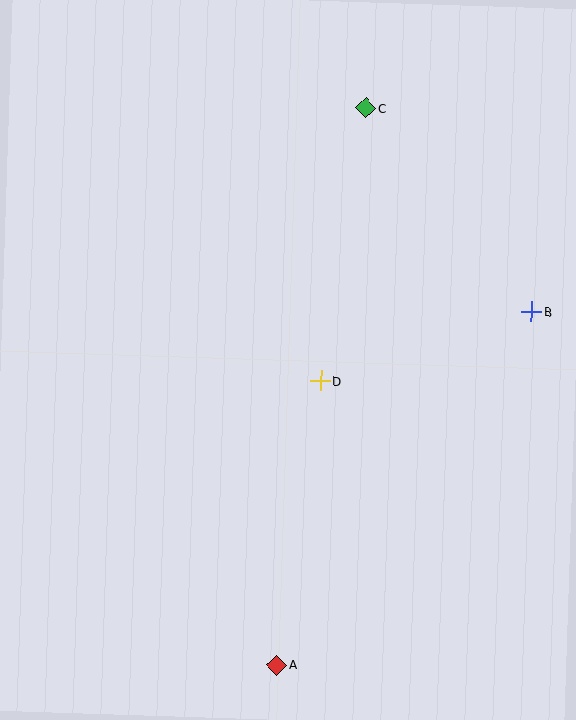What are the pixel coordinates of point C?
Point C is at (366, 108).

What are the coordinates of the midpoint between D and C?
The midpoint between D and C is at (343, 245).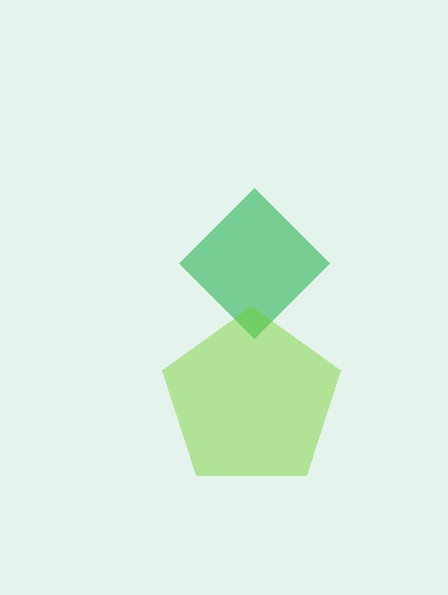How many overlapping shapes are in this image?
There are 2 overlapping shapes in the image.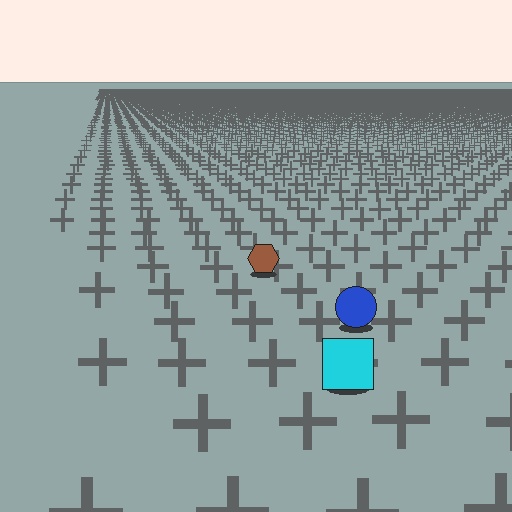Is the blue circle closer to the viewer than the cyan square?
No. The cyan square is closer — you can tell from the texture gradient: the ground texture is coarser near it.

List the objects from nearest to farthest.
From nearest to farthest: the cyan square, the blue circle, the brown hexagon.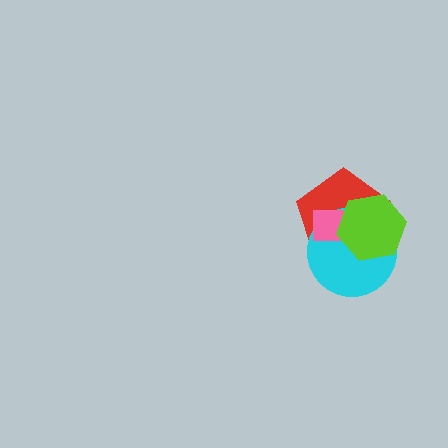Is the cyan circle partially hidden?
Yes, it is partially covered by another shape.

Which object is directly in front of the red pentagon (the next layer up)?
The cyan circle is directly in front of the red pentagon.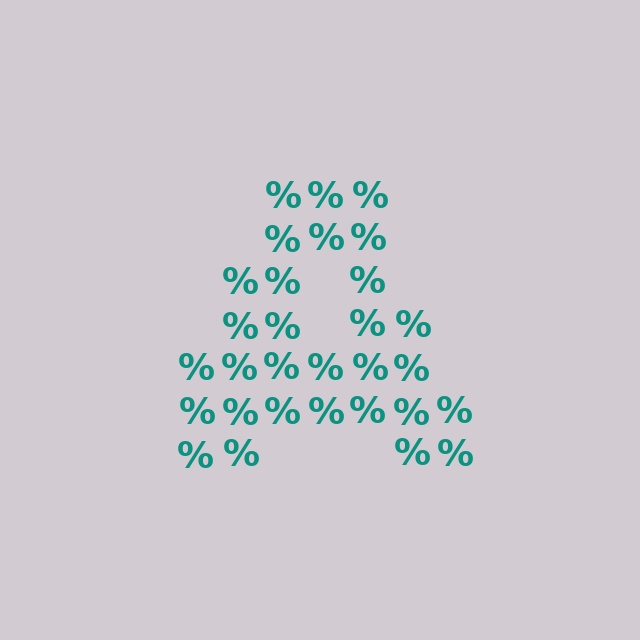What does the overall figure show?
The overall figure shows the letter A.